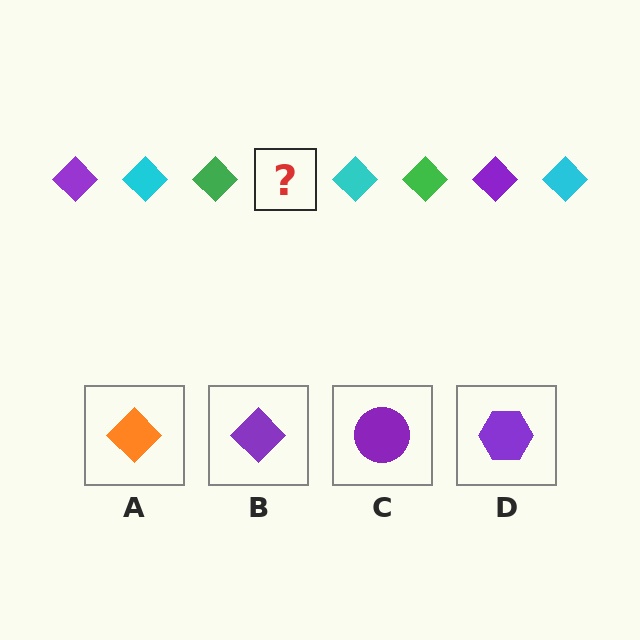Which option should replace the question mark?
Option B.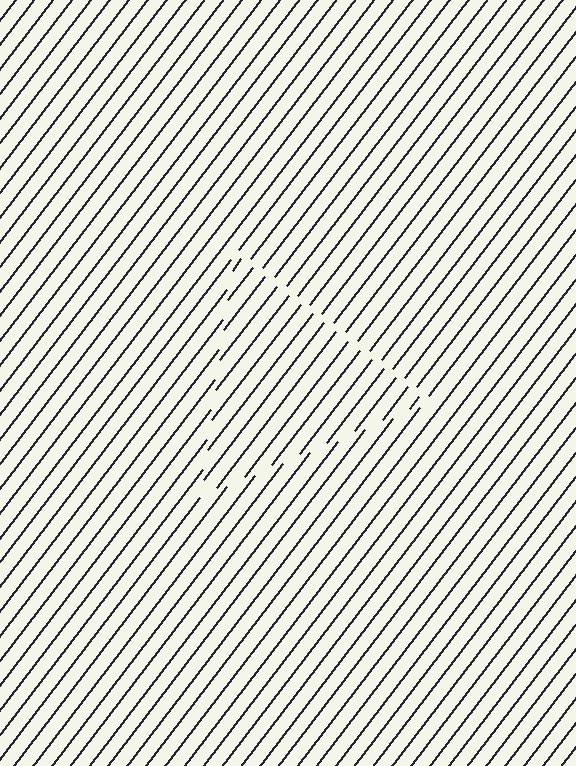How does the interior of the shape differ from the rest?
The interior of the shape contains the same grating, shifted by half a period — the contour is defined by the phase discontinuity where line-ends from the inner and outer gratings abut.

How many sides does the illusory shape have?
3 sides — the line-ends trace a triangle.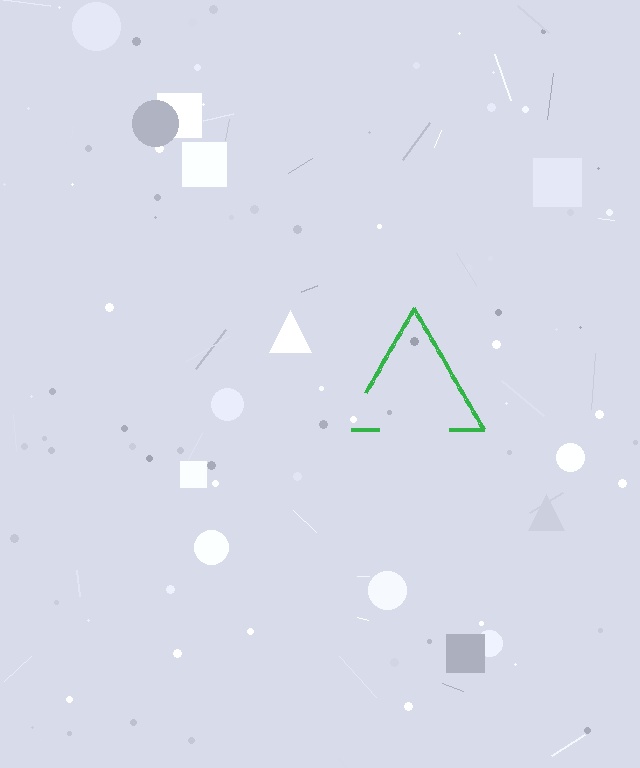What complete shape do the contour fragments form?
The contour fragments form a triangle.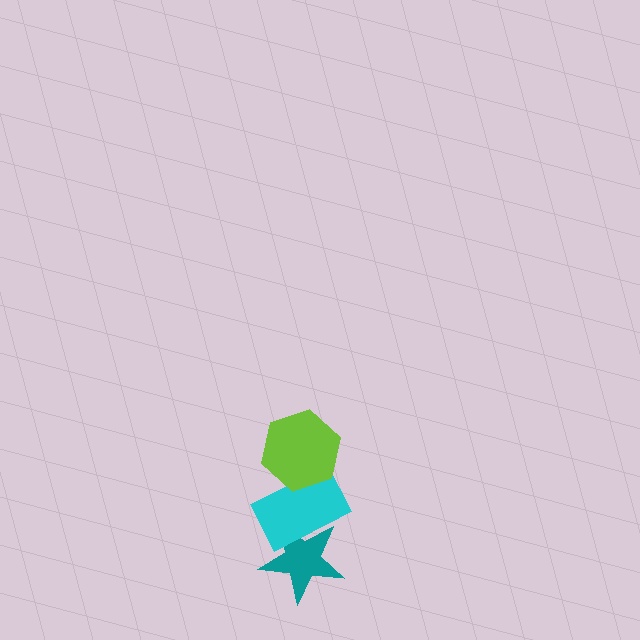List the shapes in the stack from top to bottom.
From top to bottom: the lime hexagon, the cyan rectangle, the teal star.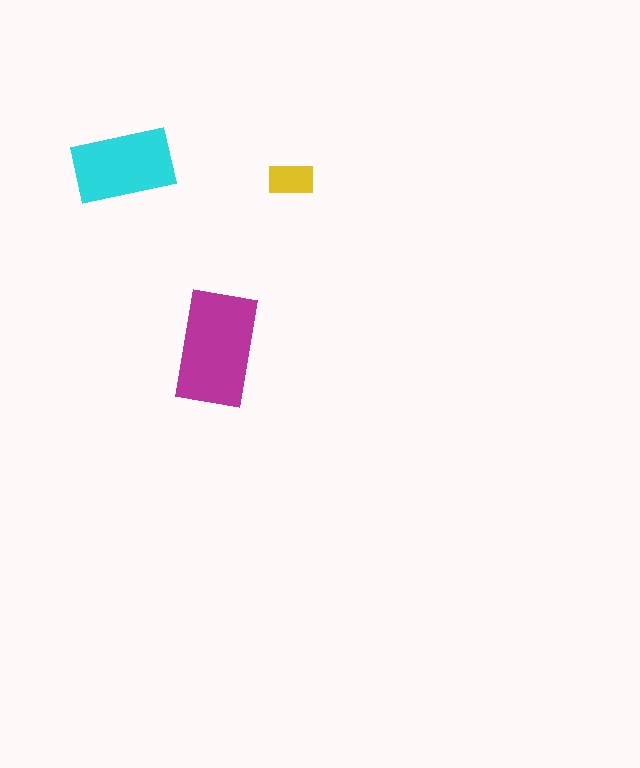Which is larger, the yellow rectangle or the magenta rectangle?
The magenta one.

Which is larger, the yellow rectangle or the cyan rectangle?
The cyan one.